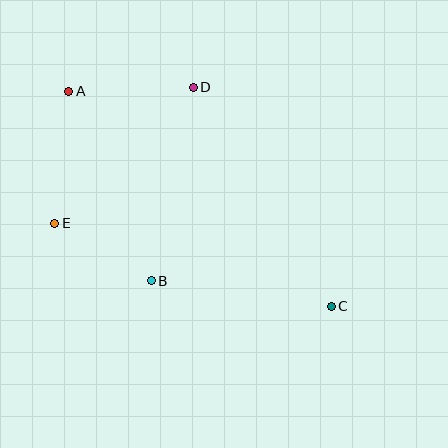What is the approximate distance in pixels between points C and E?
The distance between C and E is approximately 289 pixels.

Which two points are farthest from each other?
Points A and C are farthest from each other.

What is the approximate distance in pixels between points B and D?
The distance between B and D is approximately 198 pixels.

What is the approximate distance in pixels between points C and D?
The distance between C and D is approximately 259 pixels.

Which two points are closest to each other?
Points B and E are closest to each other.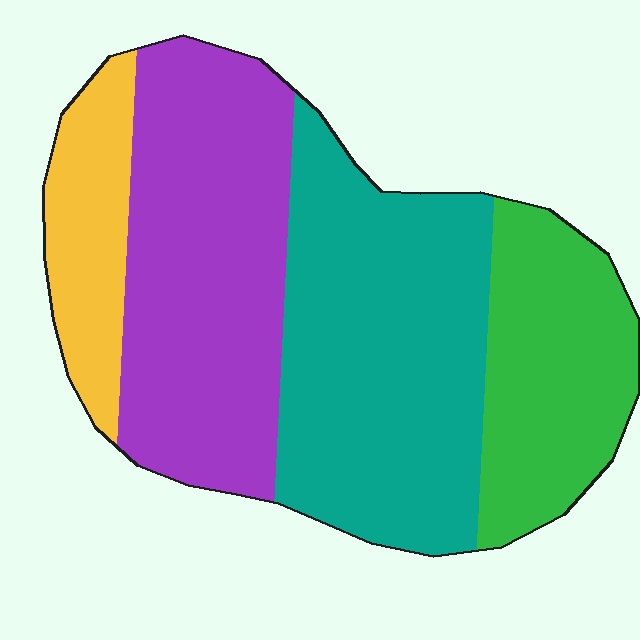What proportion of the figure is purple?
Purple covers around 35% of the figure.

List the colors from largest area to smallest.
From largest to smallest: teal, purple, green, yellow.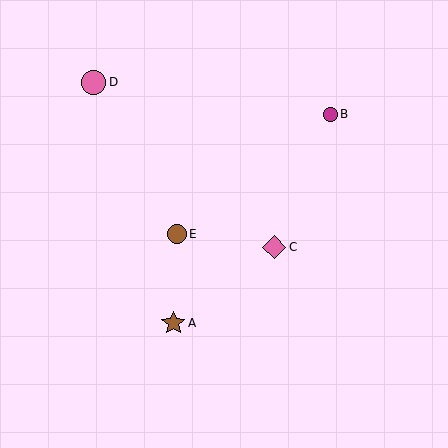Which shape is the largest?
The pink circle (labeled D) is the largest.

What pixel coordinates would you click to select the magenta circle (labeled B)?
Click at (330, 114) to select the magenta circle B.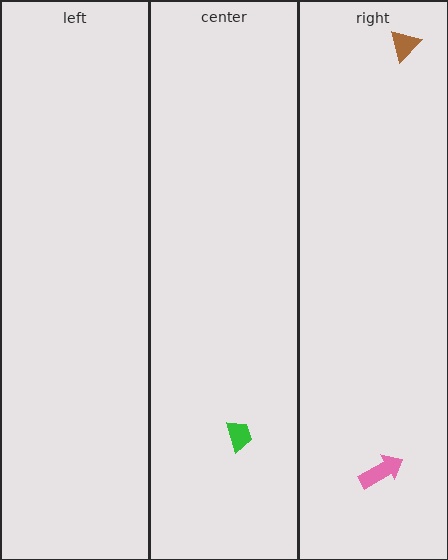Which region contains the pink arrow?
The right region.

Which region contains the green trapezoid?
The center region.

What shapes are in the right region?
The brown triangle, the pink arrow.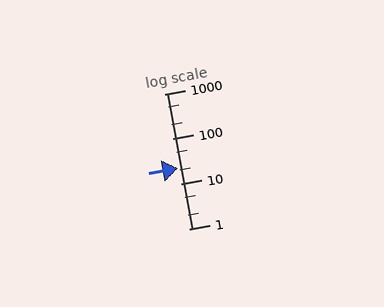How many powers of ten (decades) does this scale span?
The scale spans 3 decades, from 1 to 1000.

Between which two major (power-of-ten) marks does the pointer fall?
The pointer is between 10 and 100.